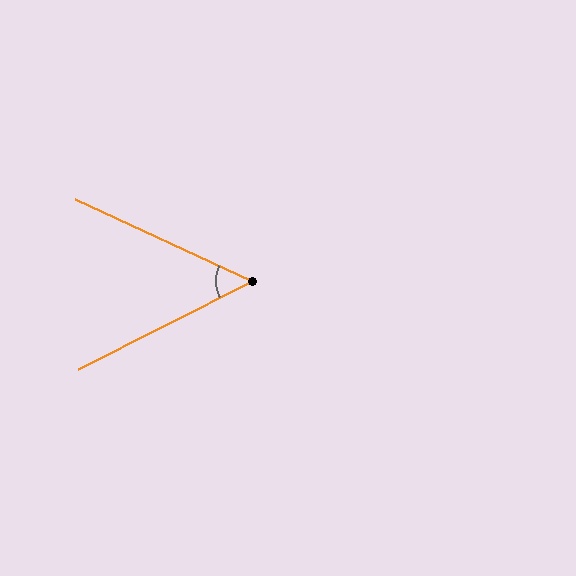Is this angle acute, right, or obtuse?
It is acute.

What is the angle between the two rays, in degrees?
Approximately 52 degrees.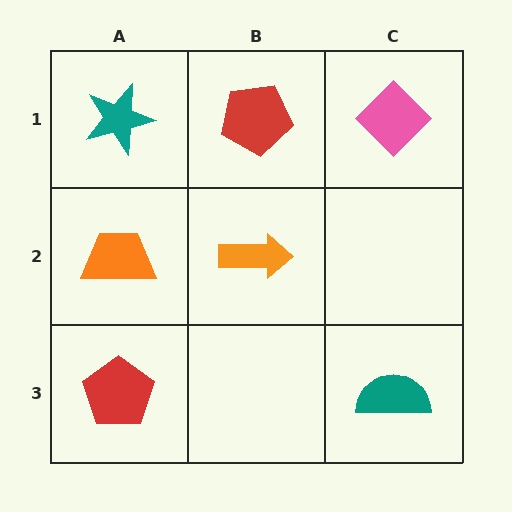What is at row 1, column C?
A pink diamond.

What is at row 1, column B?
A red pentagon.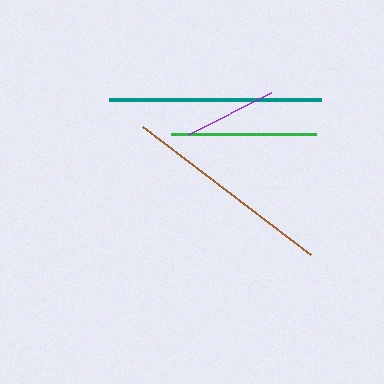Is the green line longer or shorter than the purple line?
The green line is longer than the purple line.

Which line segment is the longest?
The brown line is the longest at approximately 212 pixels.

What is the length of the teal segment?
The teal segment is approximately 211 pixels long.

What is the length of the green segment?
The green segment is approximately 145 pixels long.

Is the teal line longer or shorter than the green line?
The teal line is longer than the green line.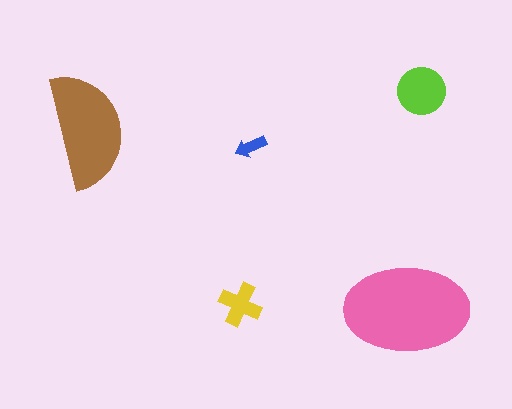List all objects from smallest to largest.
The blue arrow, the yellow cross, the lime circle, the brown semicircle, the pink ellipse.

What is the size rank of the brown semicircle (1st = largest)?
2nd.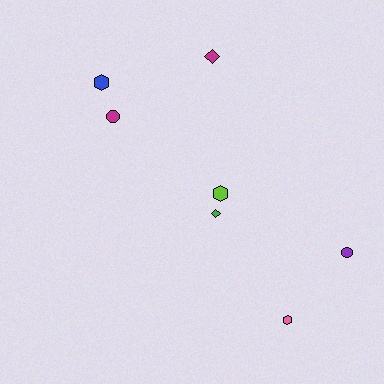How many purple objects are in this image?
There is 1 purple object.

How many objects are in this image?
There are 7 objects.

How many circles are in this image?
There are 2 circles.